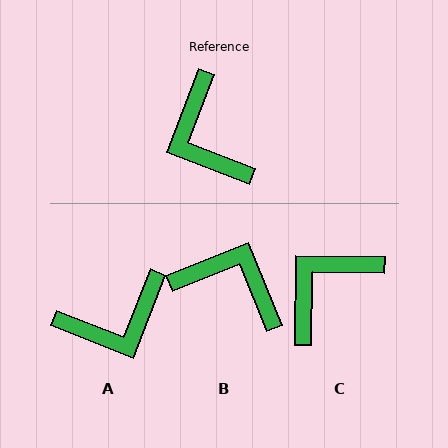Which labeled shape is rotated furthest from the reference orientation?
B, about 137 degrees away.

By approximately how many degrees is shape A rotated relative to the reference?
Approximately 90 degrees counter-clockwise.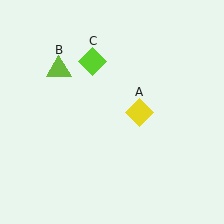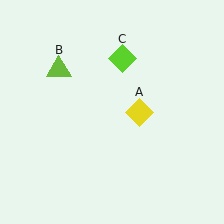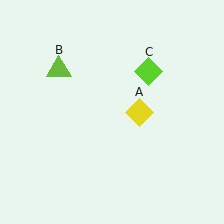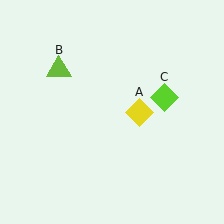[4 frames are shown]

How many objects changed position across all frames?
1 object changed position: lime diamond (object C).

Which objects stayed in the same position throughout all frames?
Yellow diamond (object A) and lime triangle (object B) remained stationary.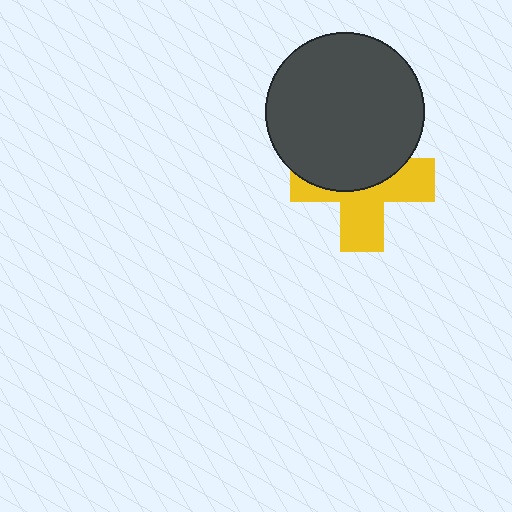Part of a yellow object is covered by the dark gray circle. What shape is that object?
It is a cross.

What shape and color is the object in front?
The object in front is a dark gray circle.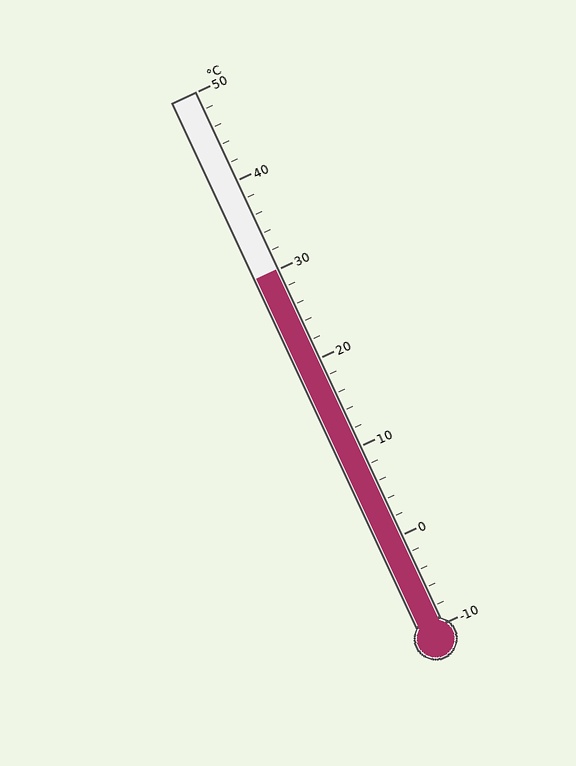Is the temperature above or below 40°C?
The temperature is below 40°C.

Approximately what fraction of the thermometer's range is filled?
The thermometer is filled to approximately 65% of its range.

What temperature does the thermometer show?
The thermometer shows approximately 30°C.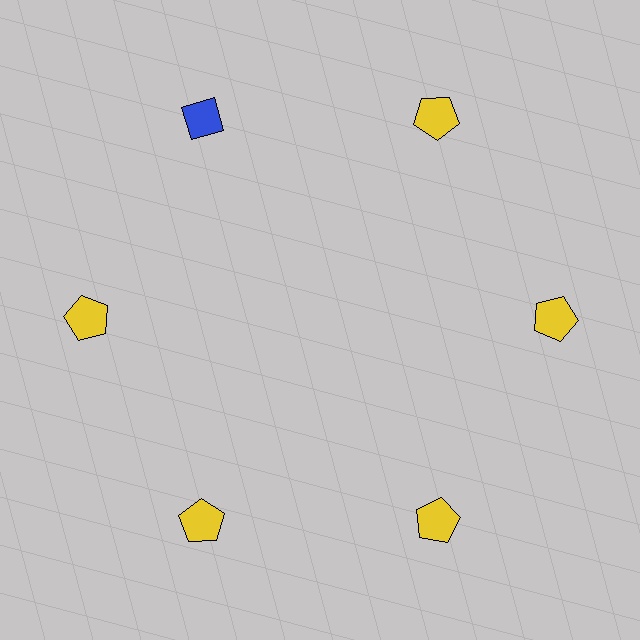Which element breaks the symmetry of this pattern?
The blue diamond at roughly the 11 o'clock position breaks the symmetry. All other shapes are yellow pentagons.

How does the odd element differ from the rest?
It differs in both color (blue instead of yellow) and shape (diamond instead of pentagon).